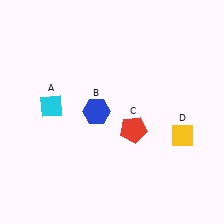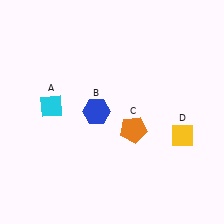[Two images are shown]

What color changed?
The pentagon (C) changed from red in Image 1 to orange in Image 2.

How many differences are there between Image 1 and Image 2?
There is 1 difference between the two images.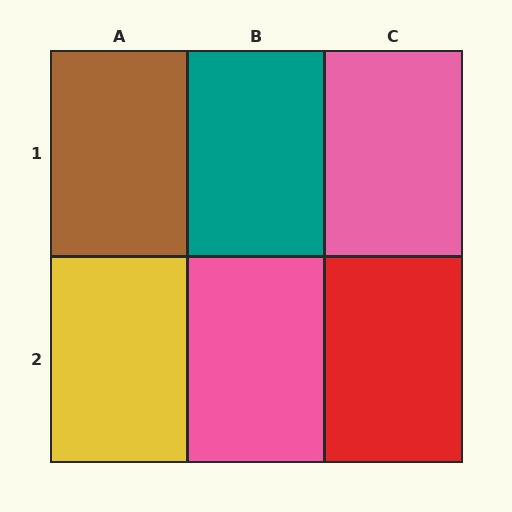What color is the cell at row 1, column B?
Teal.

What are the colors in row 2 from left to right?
Yellow, pink, red.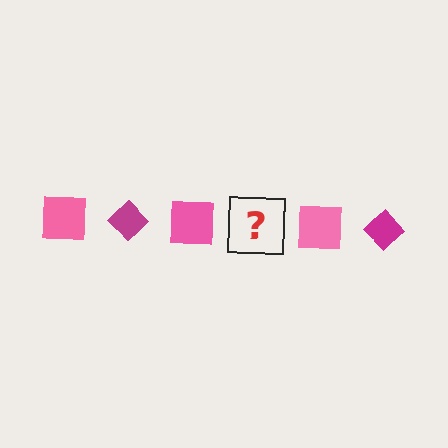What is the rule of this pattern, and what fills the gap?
The rule is that the pattern alternates between pink square and magenta diamond. The gap should be filled with a magenta diamond.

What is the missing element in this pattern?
The missing element is a magenta diamond.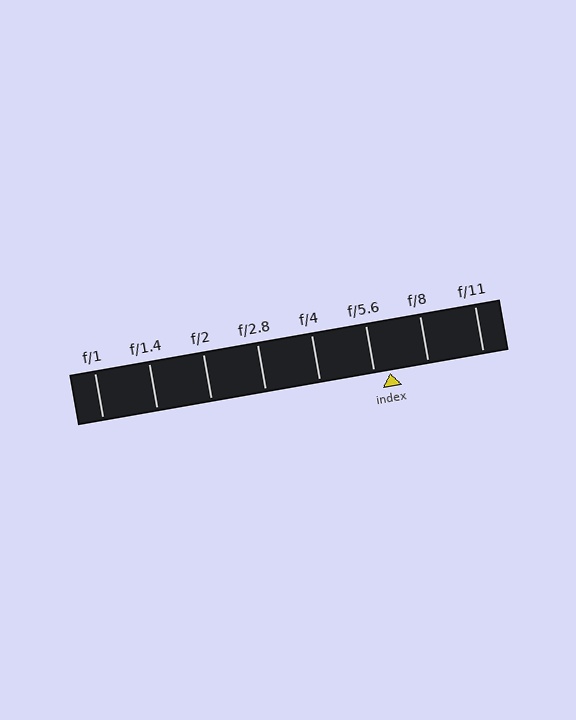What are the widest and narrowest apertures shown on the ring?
The widest aperture shown is f/1 and the narrowest is f/11.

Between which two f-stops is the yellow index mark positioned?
The index mark is between f/5.6 and f/8.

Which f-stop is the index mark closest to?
The index mark is closest to f/5.6.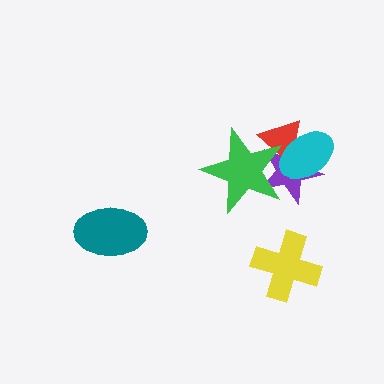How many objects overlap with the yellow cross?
0 objects overlap with the yellow cross.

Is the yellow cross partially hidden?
No, no other shape covers it.